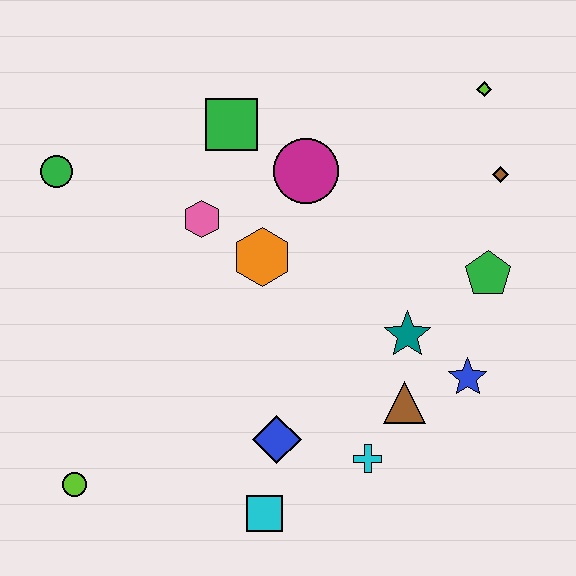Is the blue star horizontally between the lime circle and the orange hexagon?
No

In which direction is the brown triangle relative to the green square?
The brown triangle is below the green square.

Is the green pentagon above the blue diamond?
Yes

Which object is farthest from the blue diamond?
The lime diamond is farthest from the blue diamond.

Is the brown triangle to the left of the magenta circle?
No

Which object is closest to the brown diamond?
The lime diamond is closest to the brown diamond.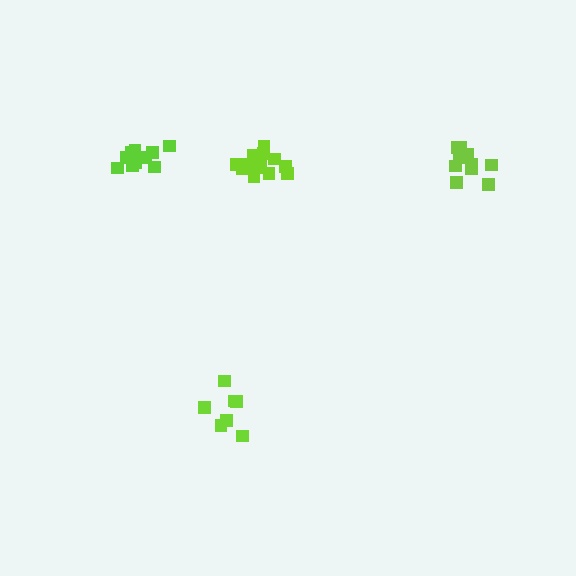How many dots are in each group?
Group 1: 10 dots, Group 2: 10 dots, Group 3: 7 dots, Group 4: 13 dots (40 total).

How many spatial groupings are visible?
There are 4 spatial groupings.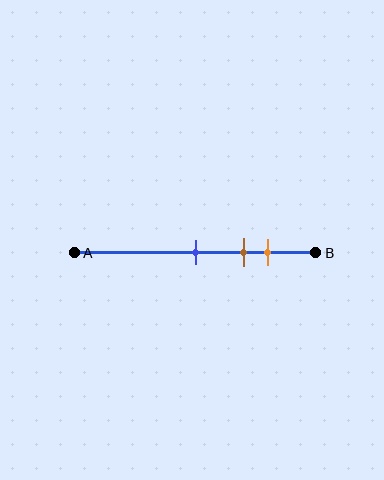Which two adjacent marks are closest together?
The brown and orange marks are the closest adjacent pair.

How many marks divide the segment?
There are 3 marks dividing the segment.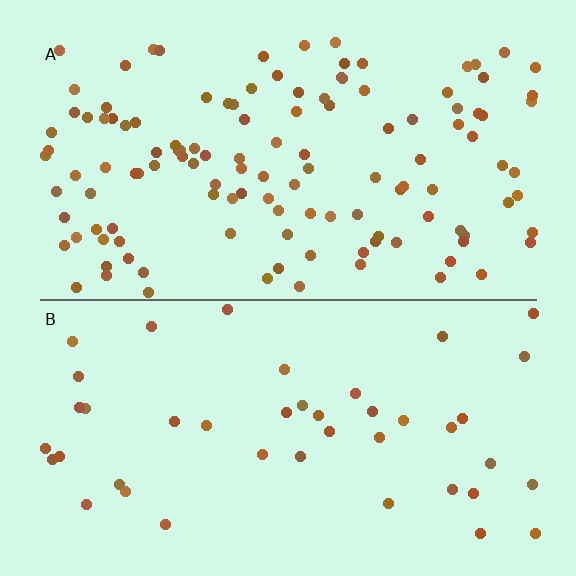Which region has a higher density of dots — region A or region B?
A (the top).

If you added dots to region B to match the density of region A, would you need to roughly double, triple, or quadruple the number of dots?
Approximately triple.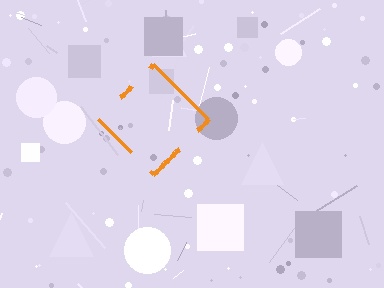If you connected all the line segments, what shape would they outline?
They would outline a diamond.